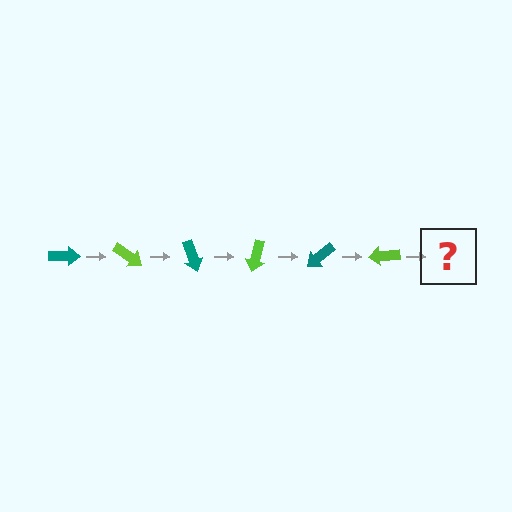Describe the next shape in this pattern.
It should be a teal arrow, rotated 210 degrees from the start.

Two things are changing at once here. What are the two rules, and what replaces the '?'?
The two rules are that it rotates 35 degrees each step and the color cycles through teal and lime. The '?' should be a teal arrow, rotated 210 degrees from the start.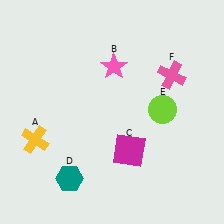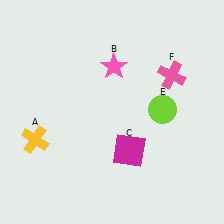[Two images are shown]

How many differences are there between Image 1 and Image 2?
There is 1 difference between the two images.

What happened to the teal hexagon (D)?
The teal hexagon (D) was removed in Image 2. It was in the bottom-left area of Image 1.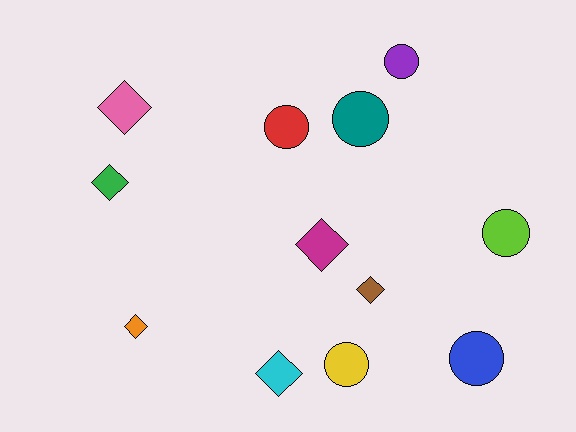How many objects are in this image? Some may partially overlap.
There are 12 objects.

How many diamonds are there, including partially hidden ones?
There are 6 diamonds.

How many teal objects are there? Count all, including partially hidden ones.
There is 1 teal object.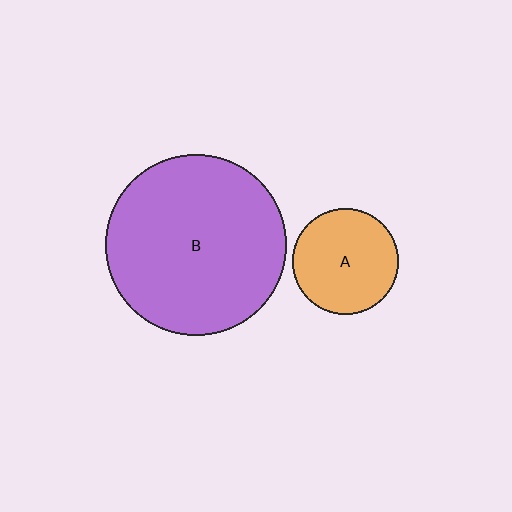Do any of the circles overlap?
No, none of the circles overlap.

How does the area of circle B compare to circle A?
Approximately 2.9 times.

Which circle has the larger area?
Circle B (purple).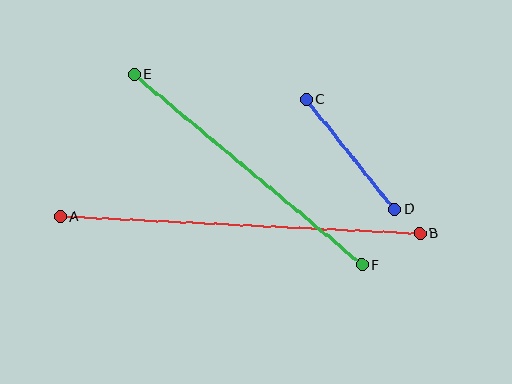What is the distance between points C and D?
The distance is approximately 141 pixels.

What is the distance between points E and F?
The distance is approximately 297 pixels.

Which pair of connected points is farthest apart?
Points A and B are farthest apart.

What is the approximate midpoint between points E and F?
The midpoint is at approximately (248, 170) pixels.